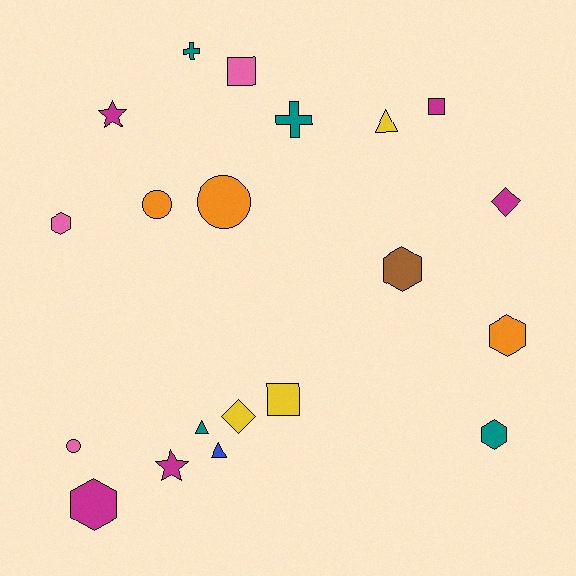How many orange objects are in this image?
There are 3 orange objects.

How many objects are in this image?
There are 20 objects.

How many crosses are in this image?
There are 2 crosses.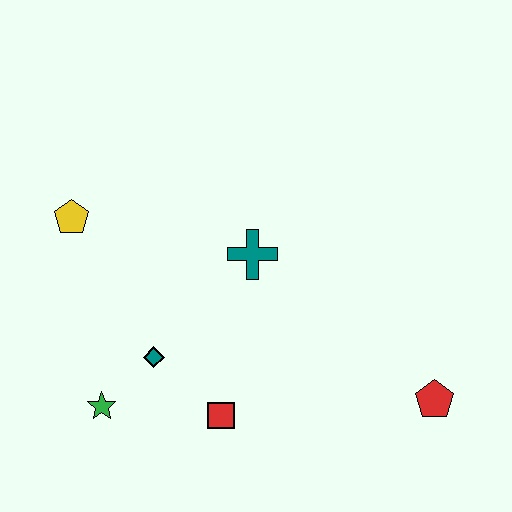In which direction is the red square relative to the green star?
The red square is to the right of the green star.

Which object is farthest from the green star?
The red pentagon is farthest from the green star.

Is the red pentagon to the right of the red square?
Yes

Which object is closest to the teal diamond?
The green star is closest to the teal diamond.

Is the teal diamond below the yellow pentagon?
Yes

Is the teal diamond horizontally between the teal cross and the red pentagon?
No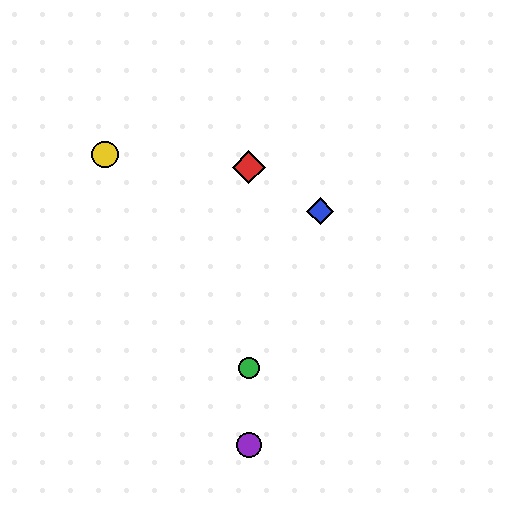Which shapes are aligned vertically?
The red diamond, the green circle, the purple circle are aligned vertically.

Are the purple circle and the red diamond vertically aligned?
Yes, both are at x≈249.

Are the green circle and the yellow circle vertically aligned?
No, the green circle is at x≈249 and the yellow circle is at x≈105.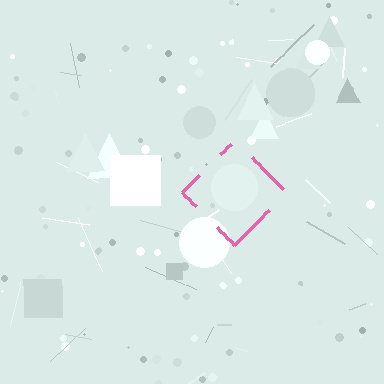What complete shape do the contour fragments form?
The contour fragments form a diamond.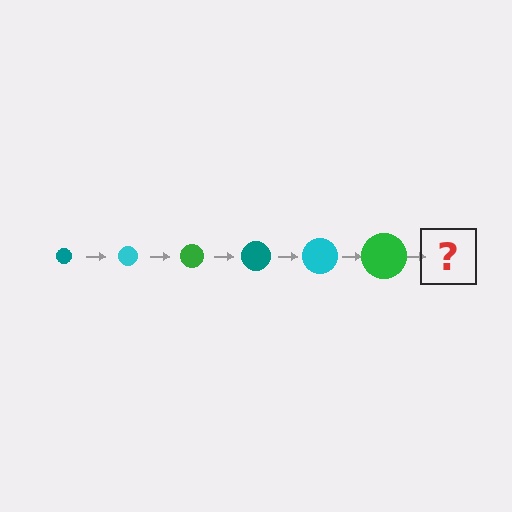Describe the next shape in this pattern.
It should be a teal circle, larger than the previous one.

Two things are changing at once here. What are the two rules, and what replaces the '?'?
The two rules are that the circle grows larger each step and the color cycles through teal, cyan, and green. The '?' should be a teal circle, larger than the previous one.